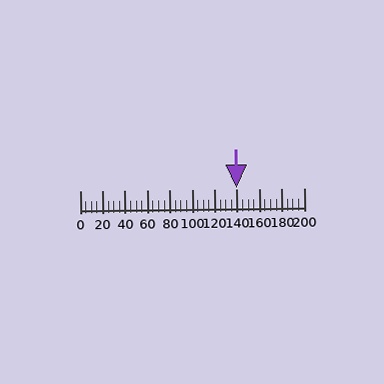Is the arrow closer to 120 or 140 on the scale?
The arrow is closer to 140.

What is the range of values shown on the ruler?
The ruler shows values from 0 to 200.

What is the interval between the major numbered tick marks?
The major tick marks are spaced 20 units apart.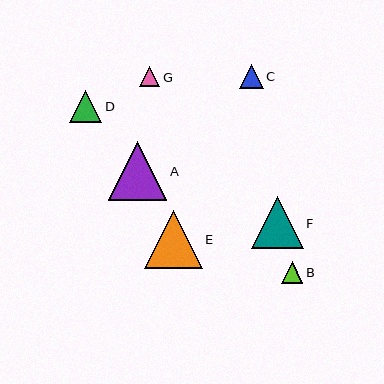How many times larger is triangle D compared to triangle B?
Triangle D is approximately 1.5 times the size of triangle B.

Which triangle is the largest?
Triangle A is the largest with a size of approximately 59 pixels.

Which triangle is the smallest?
Triangle G is the smallest with a size of approximately 20 pixels.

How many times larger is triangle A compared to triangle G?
Triangle A is approximately 2.9 times the size of triangle G.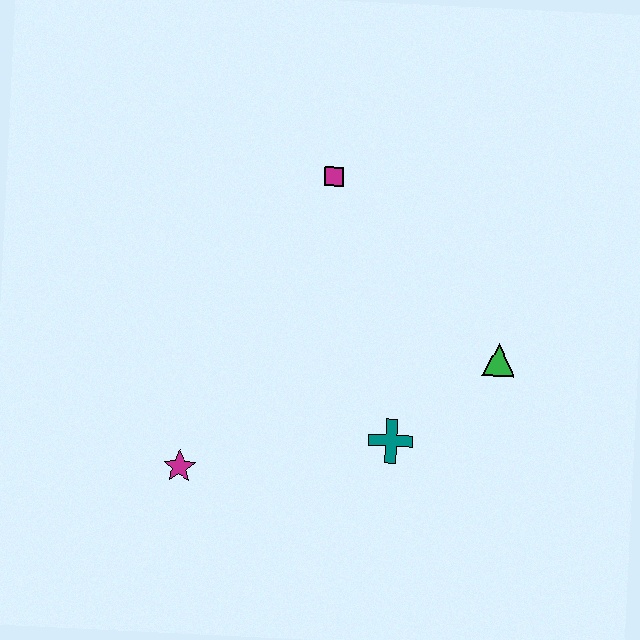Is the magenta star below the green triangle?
Yes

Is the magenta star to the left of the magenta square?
Yes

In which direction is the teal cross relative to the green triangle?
The teal cross is to the left of the green triangle.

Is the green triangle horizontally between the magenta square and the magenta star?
No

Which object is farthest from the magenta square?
The magenta star is farthest from the magenta square.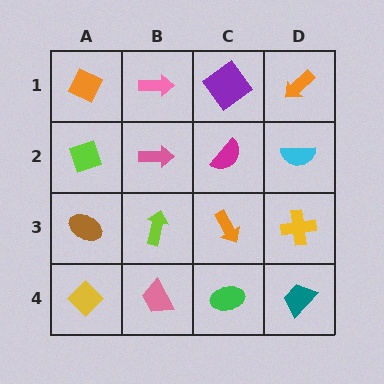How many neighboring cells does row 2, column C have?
4.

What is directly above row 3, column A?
A lime diamond.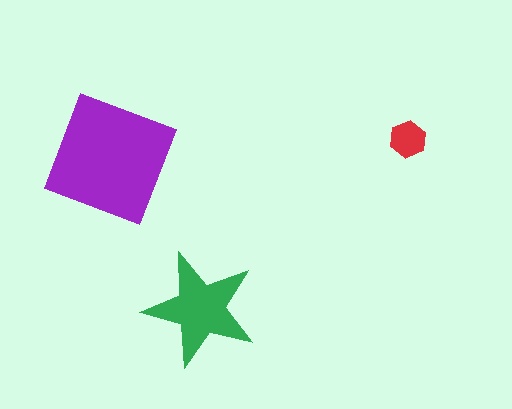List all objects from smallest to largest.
The red hexagon, the green star, the purple square.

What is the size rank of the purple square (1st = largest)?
1st.